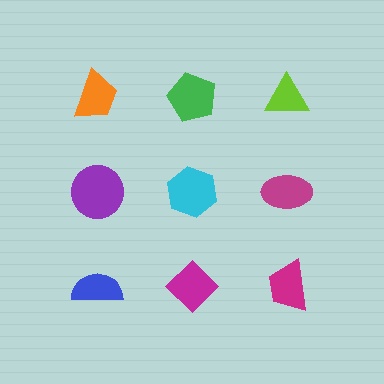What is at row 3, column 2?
A magenta diamond.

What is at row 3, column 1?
A blue semicircle.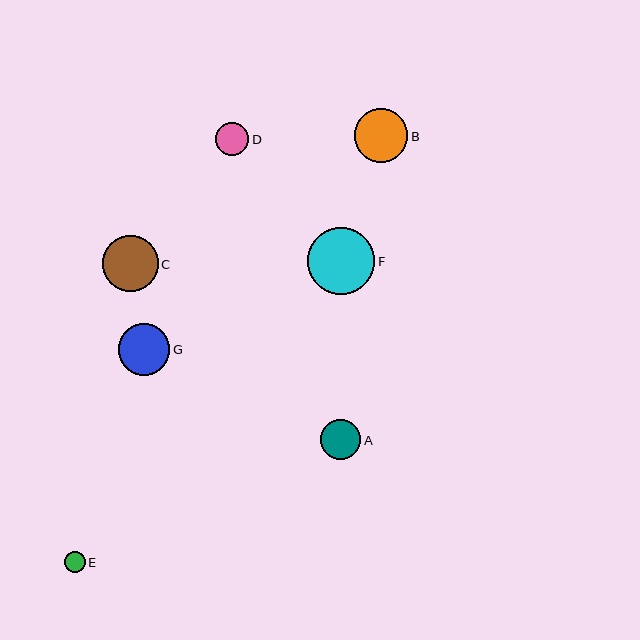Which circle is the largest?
Circle F is the largest with a size of approximately 67 pixels.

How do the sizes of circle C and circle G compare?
Circle C and circle G are approximately the same size.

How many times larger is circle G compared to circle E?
Circle G is approximately 2.4 times the size of circle E.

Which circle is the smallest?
Circle E is the smallest with a size of approximately 21 pixels.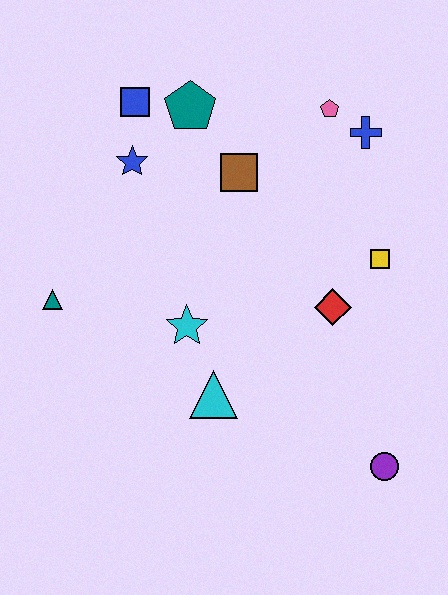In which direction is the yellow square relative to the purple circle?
The yellow square is above the purple circle.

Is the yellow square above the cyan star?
Yes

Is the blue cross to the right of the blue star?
Yes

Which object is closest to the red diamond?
The yellow square is closest to the red diamond.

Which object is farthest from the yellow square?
The teal triangle is farthest from the yellow square.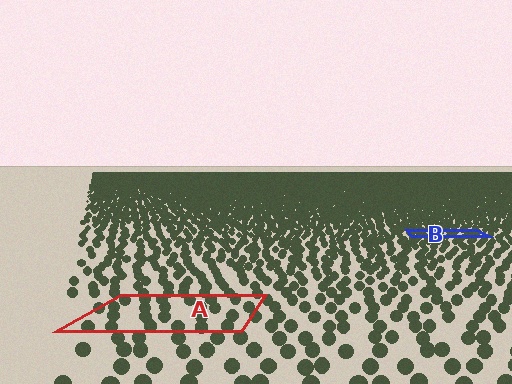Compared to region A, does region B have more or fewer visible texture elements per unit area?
Region B has more texture elements per unit area — they are packed more densely because it is farther away.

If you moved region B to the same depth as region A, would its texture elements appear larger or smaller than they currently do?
They would appear larger. At a closer depth, the same texture elements are projected at a bigger on-screen size.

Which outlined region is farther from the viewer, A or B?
Region B is farther from the viewer — the texture elements inside it appear smaller and more densely packed.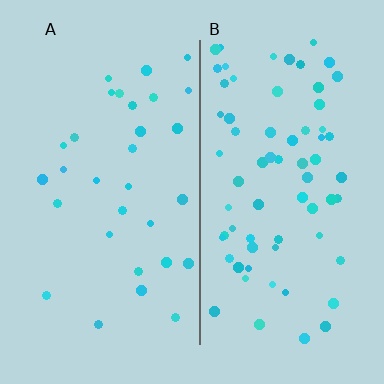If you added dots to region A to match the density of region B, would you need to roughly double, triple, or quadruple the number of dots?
Approximately double.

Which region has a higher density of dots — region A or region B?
B (the right).